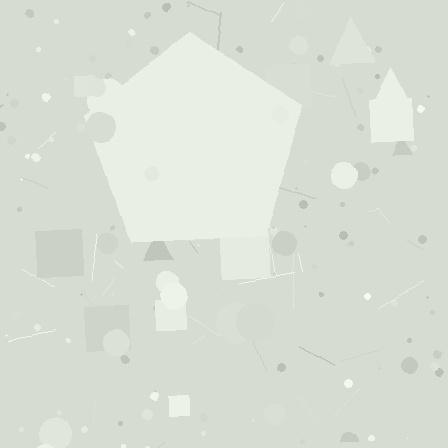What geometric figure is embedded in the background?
A pentagon is embedded in the background.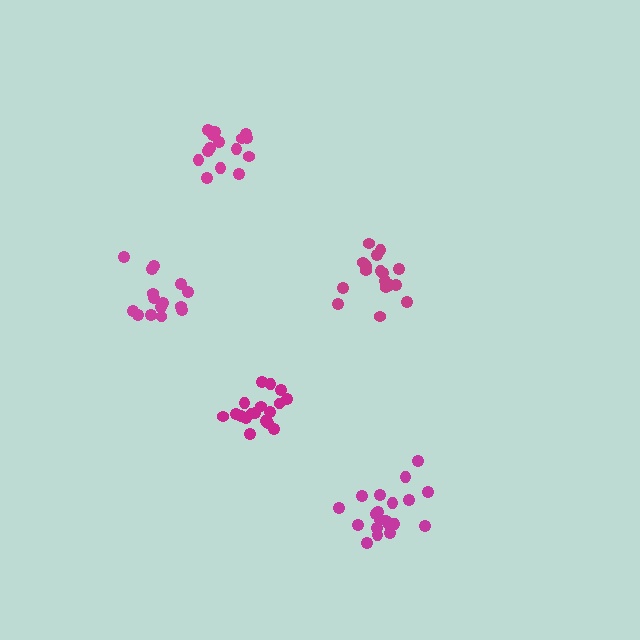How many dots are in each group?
Group 1: 15 dots, Group 2: 18 dots, Group 3: 20 dots, Group 4: 17 dots, Group 5: 15 dots (85 total).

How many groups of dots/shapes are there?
There are 5 groups.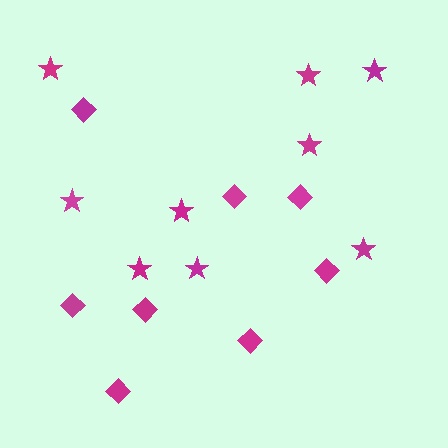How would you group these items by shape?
There are 2 groups: one group of stars (9) and one group of diamonds (8).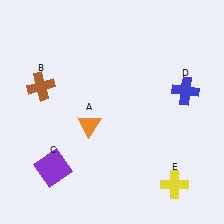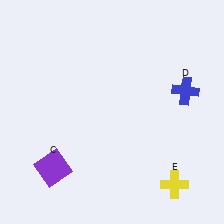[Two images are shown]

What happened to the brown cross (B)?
The brown cross (B) was removed in Image 2. It was in the top-left area of Image 1.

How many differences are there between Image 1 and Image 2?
There are 2 differences between the two images.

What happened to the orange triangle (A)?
The orange triangle (A) was removed in Image 2. It was in the bottom-left area of Image 1.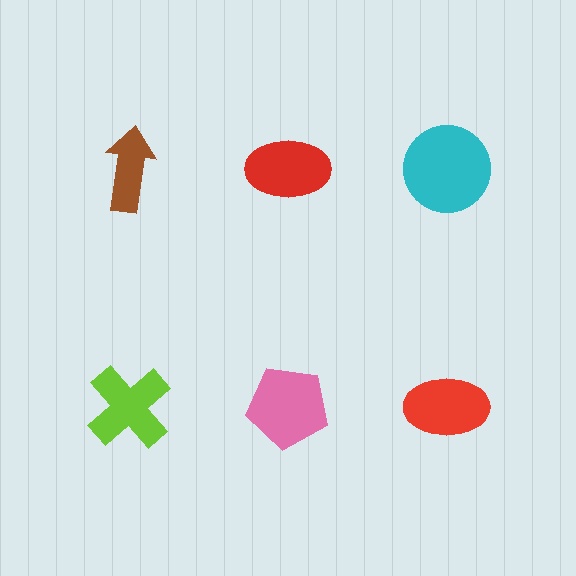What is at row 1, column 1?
A brown arrow.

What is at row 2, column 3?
A red ellipse.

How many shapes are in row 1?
3 shapes.